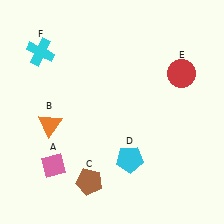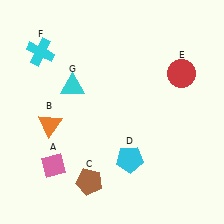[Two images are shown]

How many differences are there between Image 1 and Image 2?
There is 1 difference between the two images.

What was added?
A cyan triangle (G) was added in Image 2.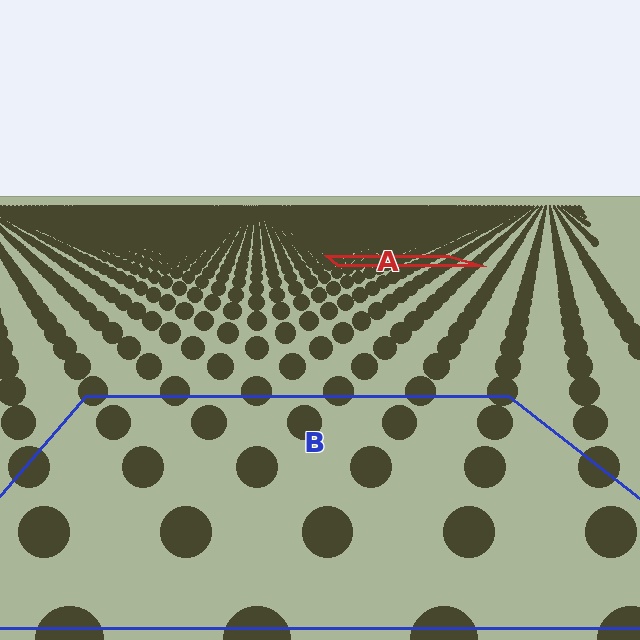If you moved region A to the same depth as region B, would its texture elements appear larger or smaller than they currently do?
They would appear larger. At a closer depth, the same texture elements are projected at a bigger on-screen size.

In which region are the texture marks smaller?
The texture marks are smaller in region A, because it is farther away.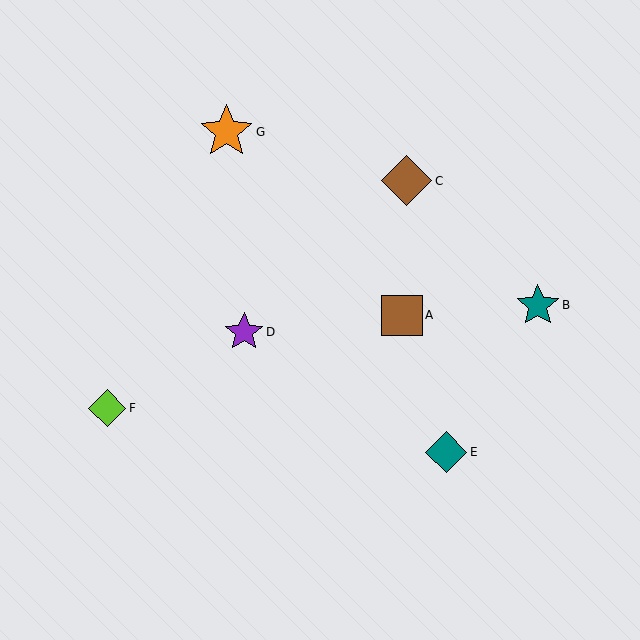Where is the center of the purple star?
The center of the purple star is at (244, 332).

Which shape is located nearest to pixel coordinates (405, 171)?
The brown diamond (labeled C) at (406, 181) is nearest to that location.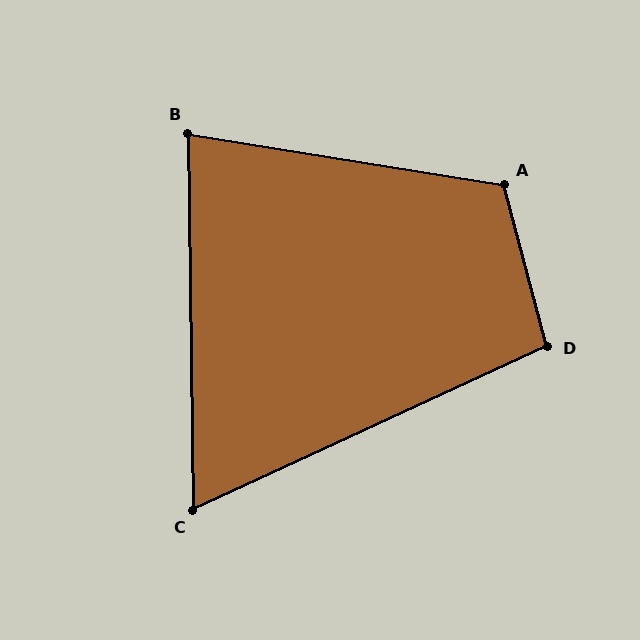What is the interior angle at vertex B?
Approximately 80 degrees (acute).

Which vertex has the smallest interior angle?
C, at approximately 66 degrees.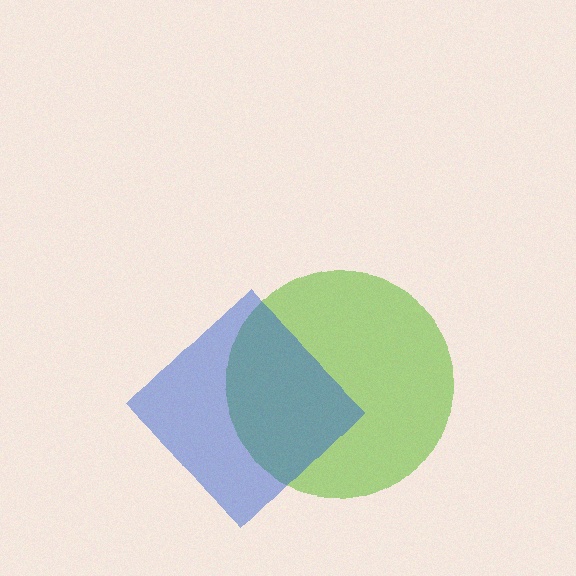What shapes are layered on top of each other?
The layered shapes are: a lime circle, a blue diamond.